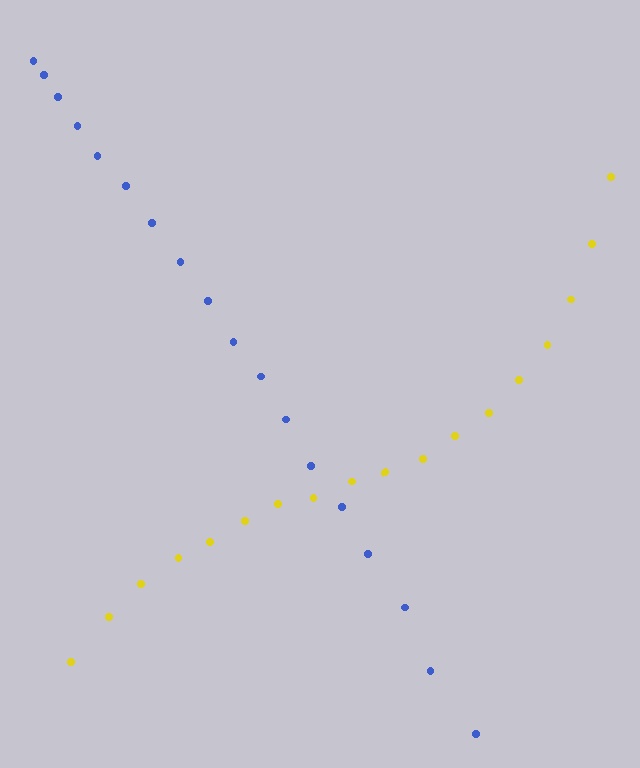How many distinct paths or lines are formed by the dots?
There are 2 distinct paths.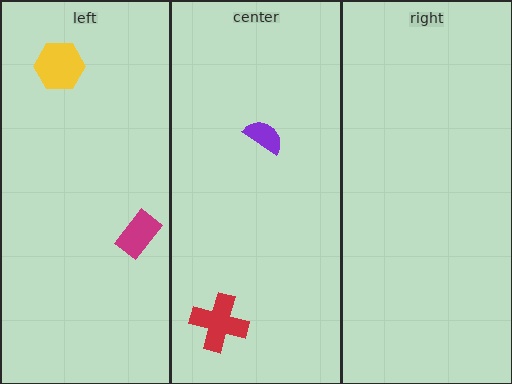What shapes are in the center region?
The red cross, the purple semicircle.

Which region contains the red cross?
The center region.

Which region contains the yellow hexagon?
The left region.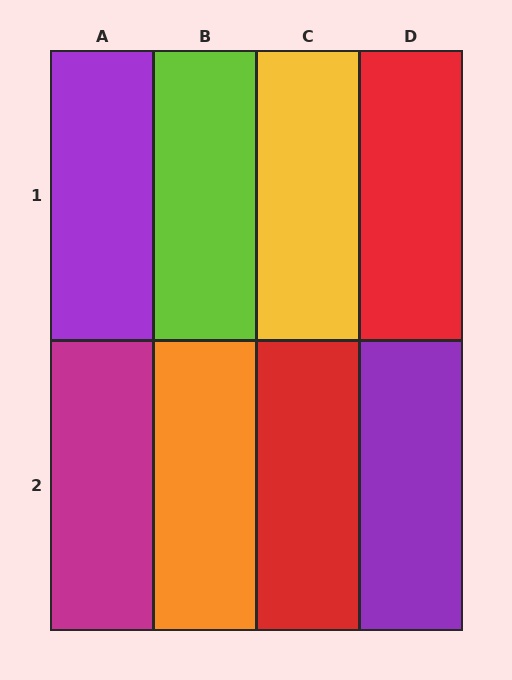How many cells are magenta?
1 cell is magenta.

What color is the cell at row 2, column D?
Purple.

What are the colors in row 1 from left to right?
Purple, lime, yellow, red.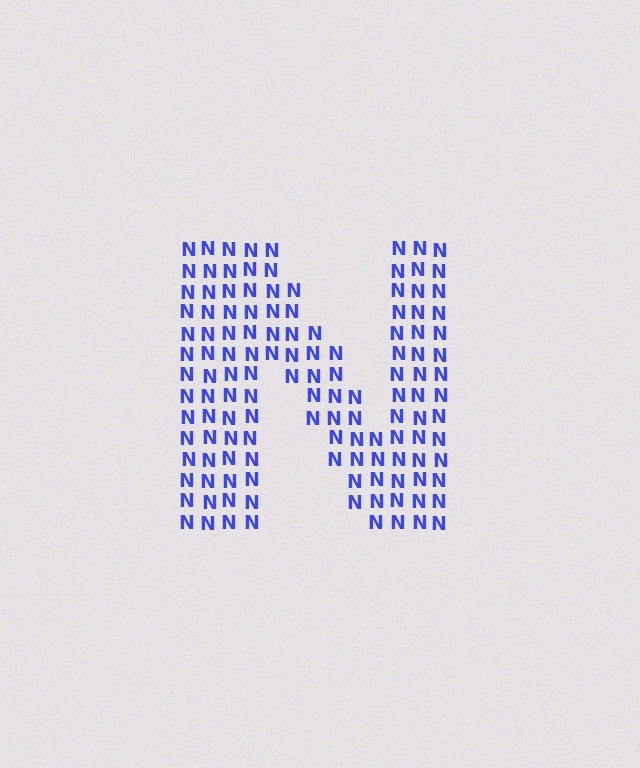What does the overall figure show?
The overall figure shows the letter N.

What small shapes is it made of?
It is made of small letter N's.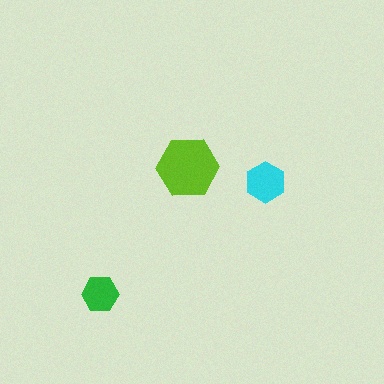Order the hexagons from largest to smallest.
the lime one, the cyan one, the green one.